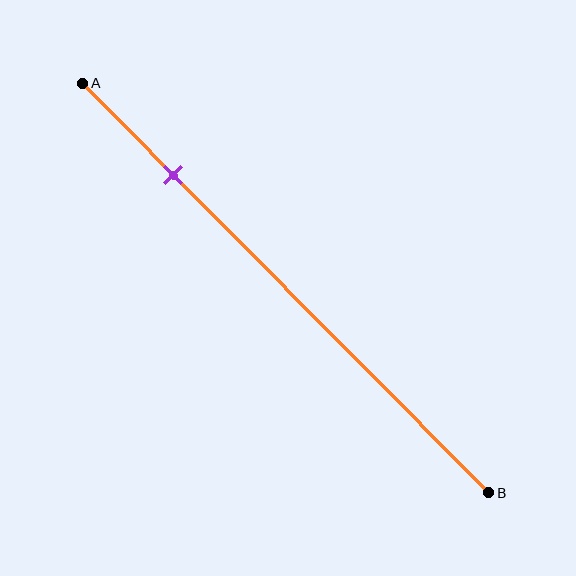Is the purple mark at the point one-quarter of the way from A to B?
Yes, the mark is approximately at the one-quarter point.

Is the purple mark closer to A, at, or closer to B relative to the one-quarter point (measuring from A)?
The purple mark is approximately at the one-quarter point of segment AB.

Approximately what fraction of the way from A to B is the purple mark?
The purple mark is approximately 20% of the way from A to B.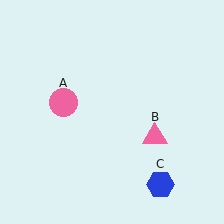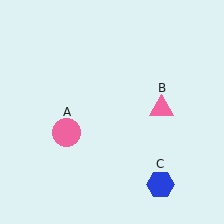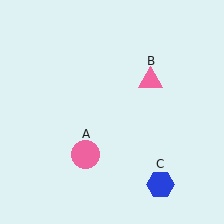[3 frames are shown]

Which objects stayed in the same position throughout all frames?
Blue hexagon (object C) remained stationary.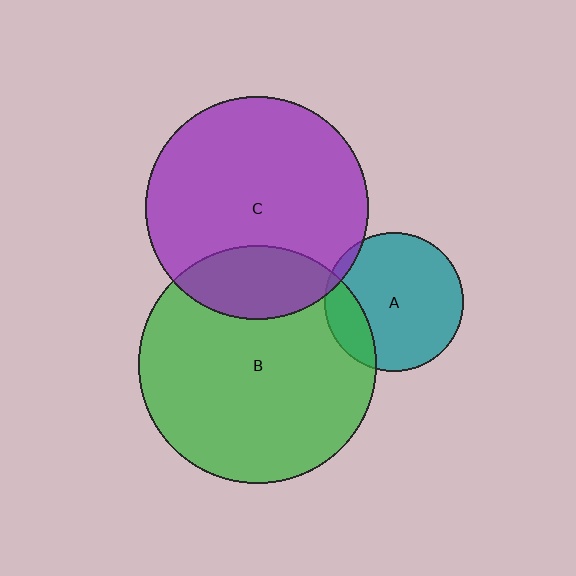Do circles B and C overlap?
Yes.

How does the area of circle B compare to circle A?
Approximately 2.9 times.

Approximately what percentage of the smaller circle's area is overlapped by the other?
Approximately 20%.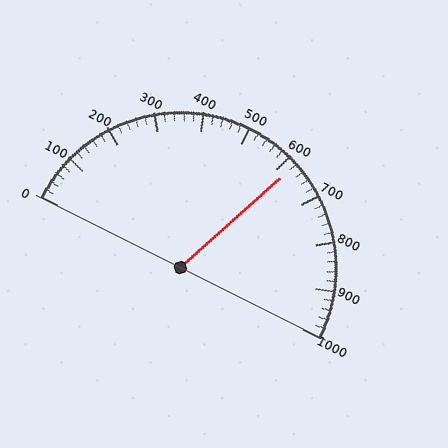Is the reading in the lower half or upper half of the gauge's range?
The reading is in the upper half of the range (0 to 1000).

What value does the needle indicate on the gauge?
The needle indicates approximately 620.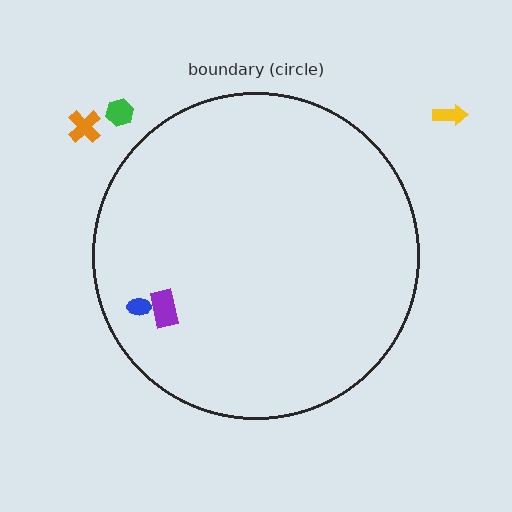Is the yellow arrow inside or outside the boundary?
Outside.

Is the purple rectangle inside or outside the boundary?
Inside.